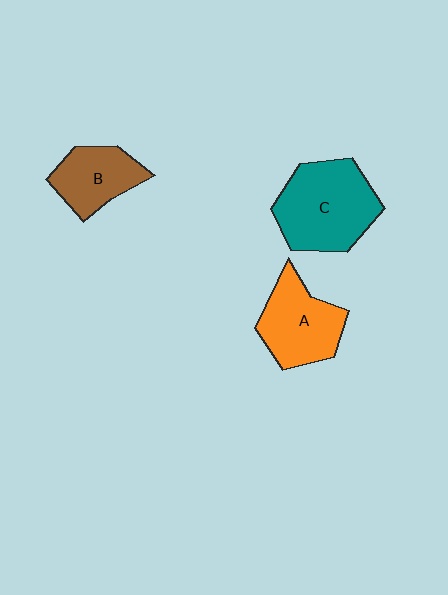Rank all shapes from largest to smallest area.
From largest to smallest: C (teal), A (orange), B (brown).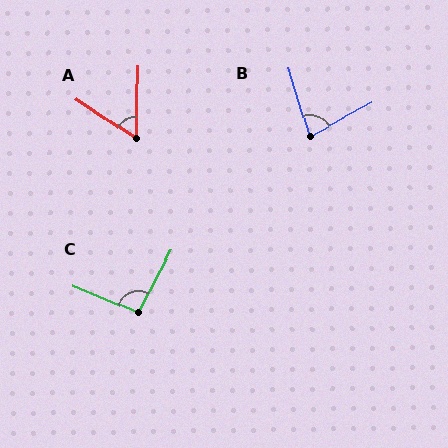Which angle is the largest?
C, at approximately 95 degrees.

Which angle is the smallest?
A, at approximately 58 degrees.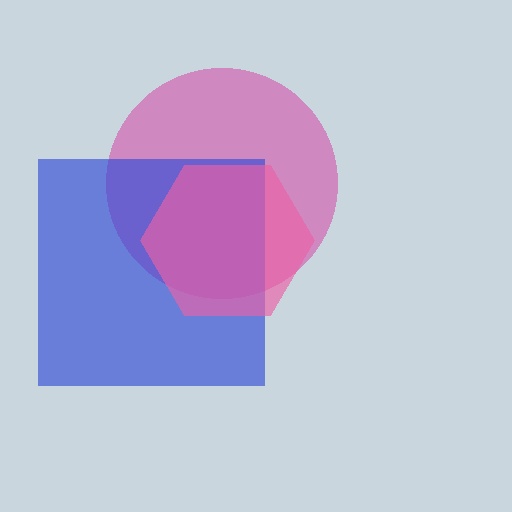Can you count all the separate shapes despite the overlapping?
Yes, there are 3 separate shapes.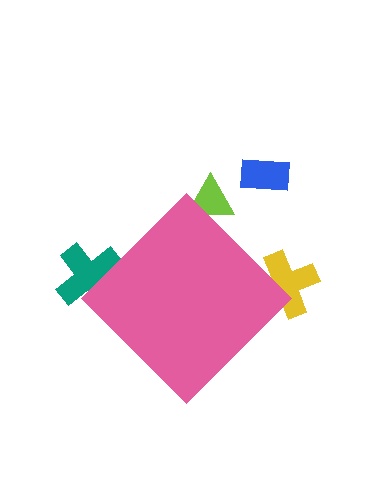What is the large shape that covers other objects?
A pink diamond.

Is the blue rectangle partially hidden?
No, the blue rectangle is fully visible.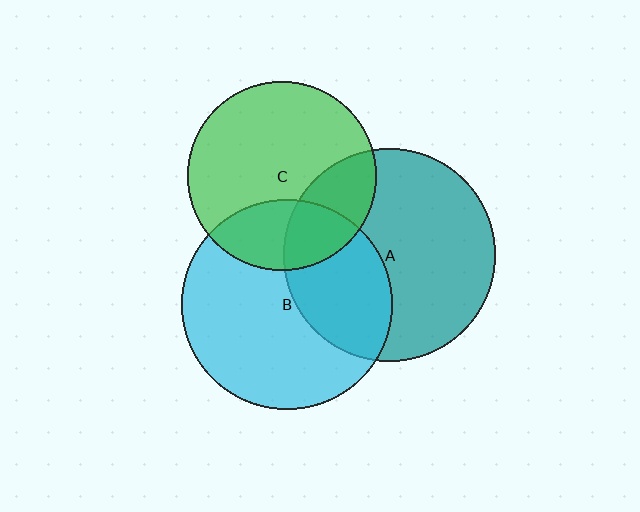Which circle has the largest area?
Circle A (teal).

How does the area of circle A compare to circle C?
Approximately 1.3 times.